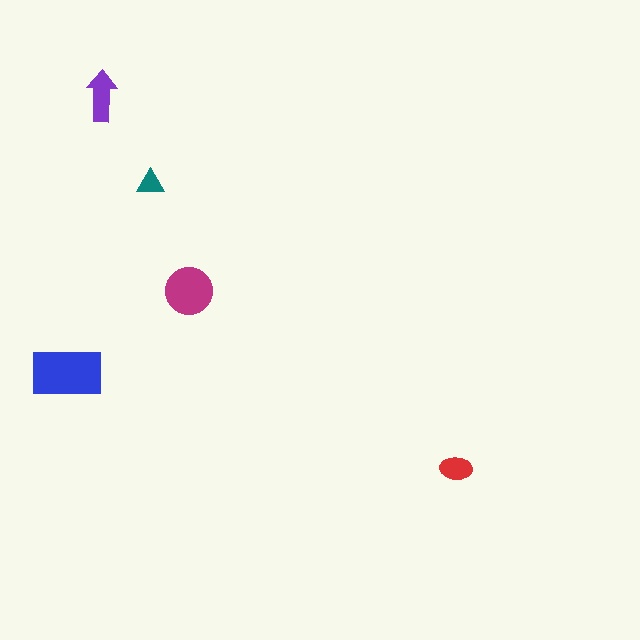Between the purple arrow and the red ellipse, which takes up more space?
The purple arrow.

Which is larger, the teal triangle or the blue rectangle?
The blue rectangle.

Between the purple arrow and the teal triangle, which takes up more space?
The purple arrow.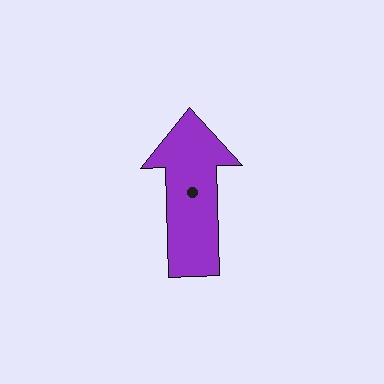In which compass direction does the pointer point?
North.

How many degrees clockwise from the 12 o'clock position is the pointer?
Approximately 358 degrees.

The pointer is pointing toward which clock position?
Roughly 12 o'clock.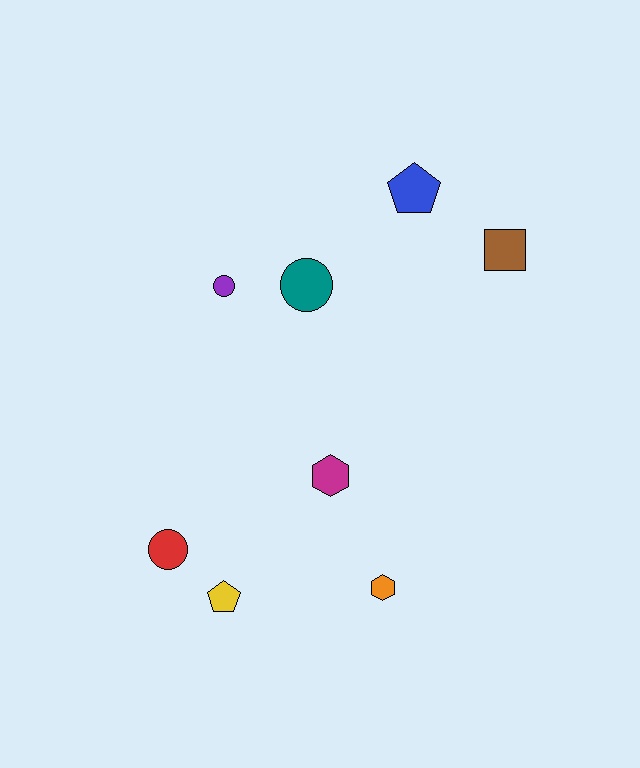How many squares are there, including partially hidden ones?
There is 1 square.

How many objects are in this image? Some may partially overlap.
There are 8 objects.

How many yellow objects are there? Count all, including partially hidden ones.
There is 1 yellow object.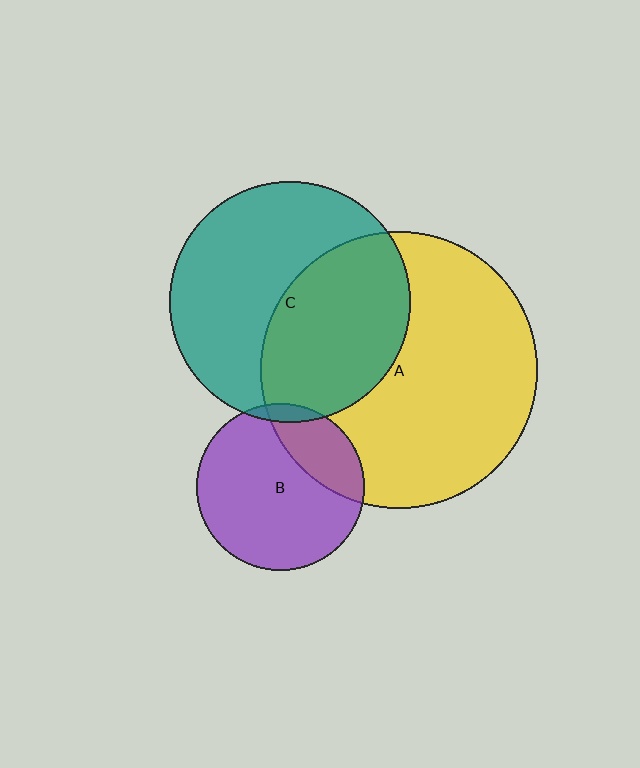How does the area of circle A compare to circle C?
Approximately 1.3 times.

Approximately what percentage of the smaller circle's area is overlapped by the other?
Approximately 25%.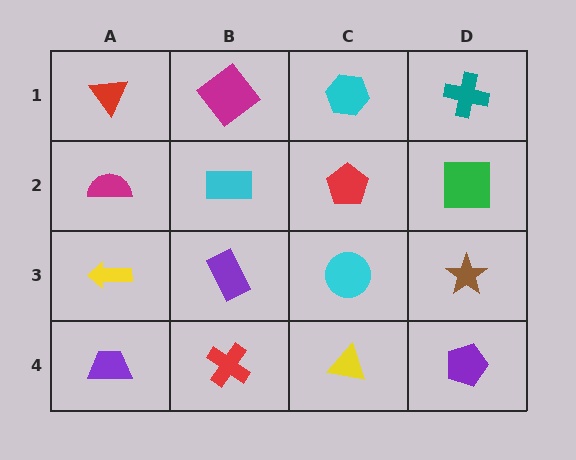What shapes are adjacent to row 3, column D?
A green square (row 2, column D), a purple pentagon (row 4, column D), a cyan circle (row 3, column C).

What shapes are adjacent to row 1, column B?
A cyan rectangle (row 2, column B), a red triangle (row 1, column A), a cyan hexagon (row 1, column C).